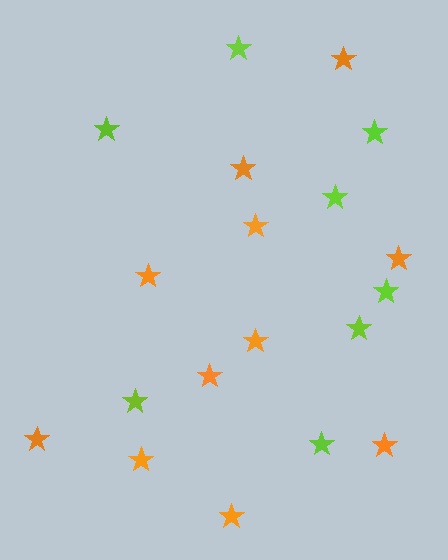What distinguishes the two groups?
There are 2 groups: one group of lime stars (8) and one group of orange stars (11).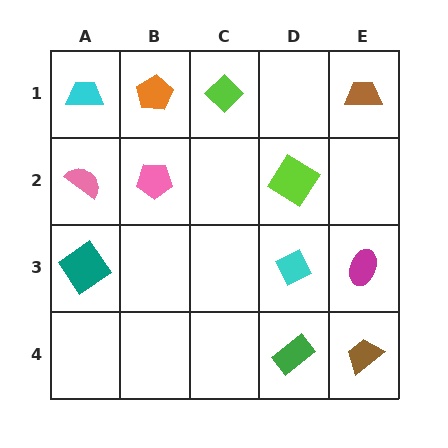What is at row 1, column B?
An orange pentagon.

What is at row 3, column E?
A magenta ellipse.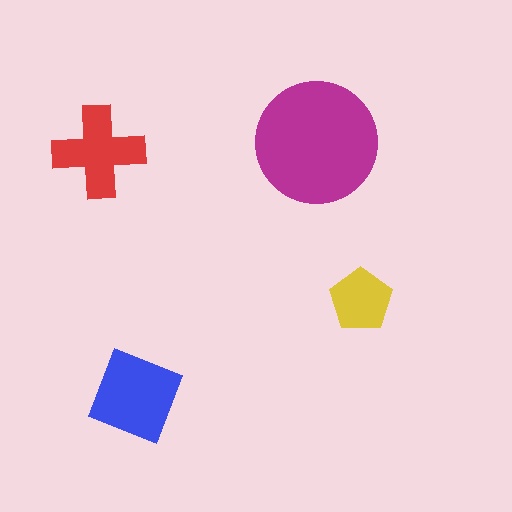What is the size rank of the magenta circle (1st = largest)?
1st.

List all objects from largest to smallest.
The magenta circle, the blue diamond, the red cross, the yellow pentagon.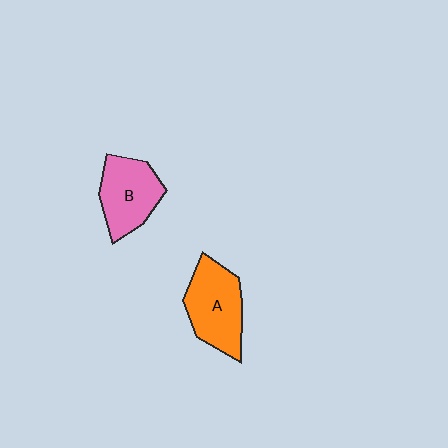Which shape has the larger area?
Shape A (orange).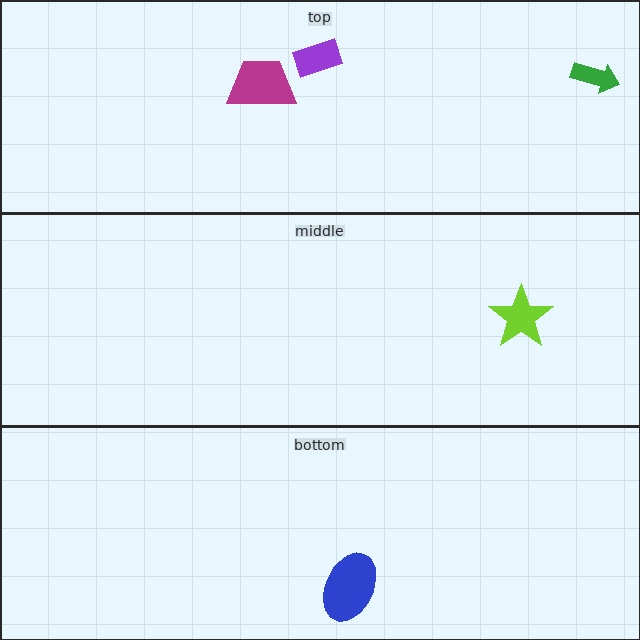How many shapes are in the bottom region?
1.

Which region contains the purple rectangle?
The top region.